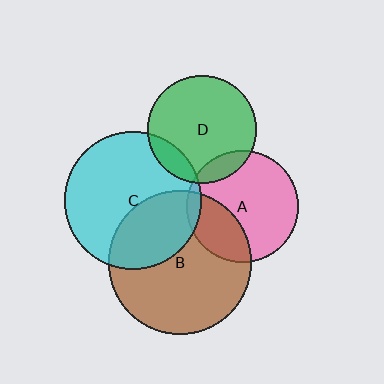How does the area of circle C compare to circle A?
Approximately 1.5 times.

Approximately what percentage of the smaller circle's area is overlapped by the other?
Approximately 15%.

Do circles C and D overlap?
Yes.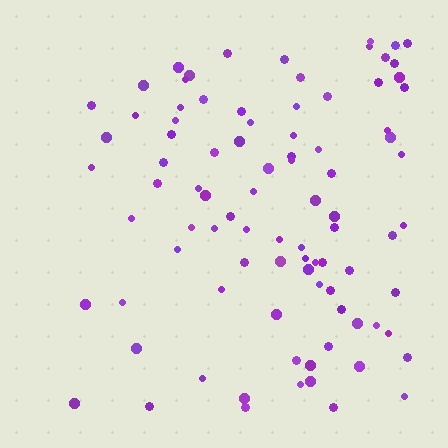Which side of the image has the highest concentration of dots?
The right.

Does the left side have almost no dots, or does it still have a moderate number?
Still a moderate number, just noticeably fewer than the right.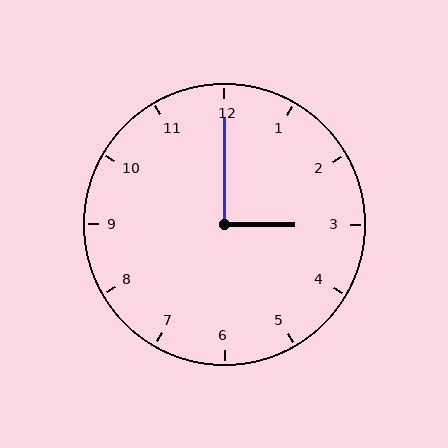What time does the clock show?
3:00.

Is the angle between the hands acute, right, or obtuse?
It is right.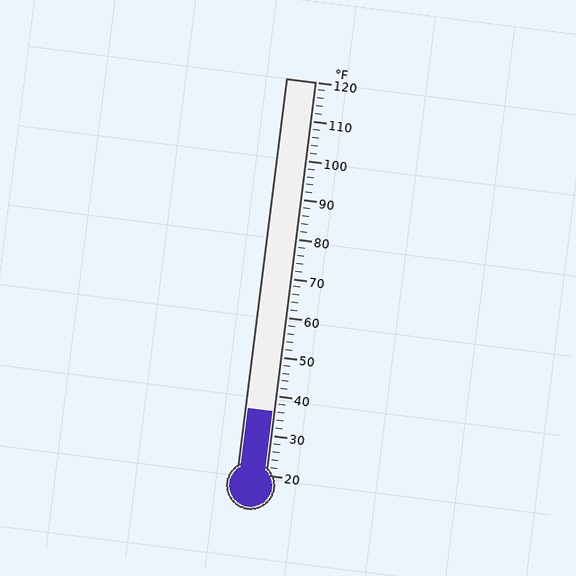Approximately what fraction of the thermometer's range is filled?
The thermometer is filled to approximately 15% of its range.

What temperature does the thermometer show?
The thermometer shows approximately 36°F.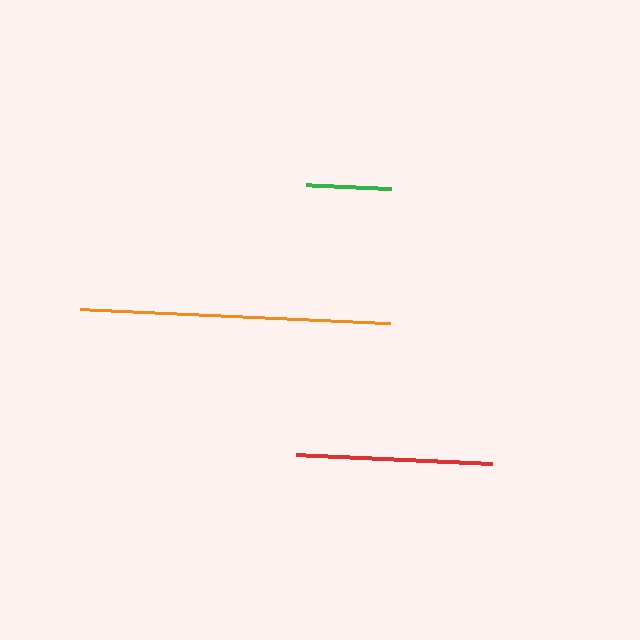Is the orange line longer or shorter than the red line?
The orange line is longer than the red line.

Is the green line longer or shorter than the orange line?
The orange line is longer than the green line.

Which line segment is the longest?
The orange line is the longest at approximately 310 pixels.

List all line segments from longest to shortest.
From longest to shortest: orange, red, green.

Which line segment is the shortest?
The green line is the shortest at approximately 85 pixels.